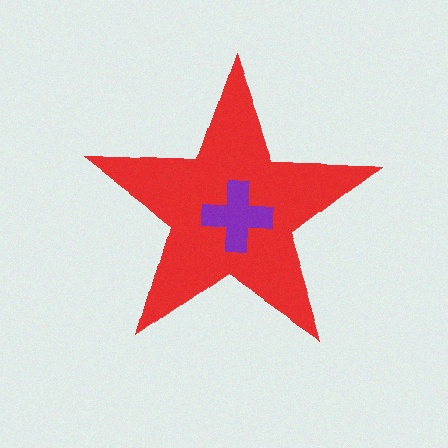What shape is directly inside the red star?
The purple cross.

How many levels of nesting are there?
2.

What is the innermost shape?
The purple cross.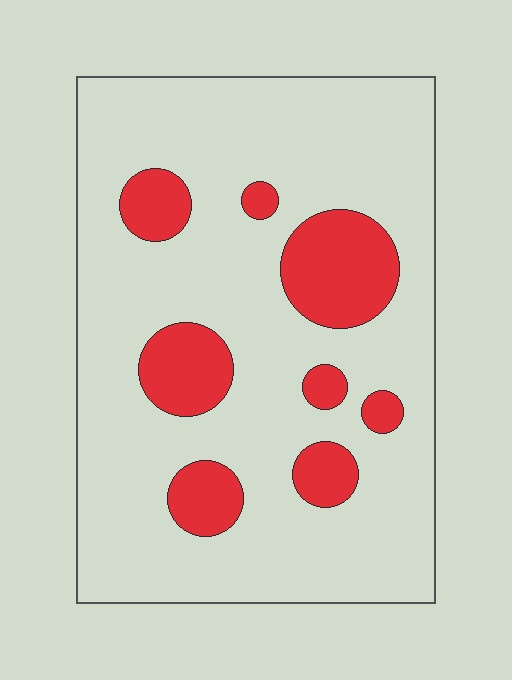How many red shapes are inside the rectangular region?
8.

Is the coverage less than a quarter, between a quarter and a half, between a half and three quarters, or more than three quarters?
Less than a quarter.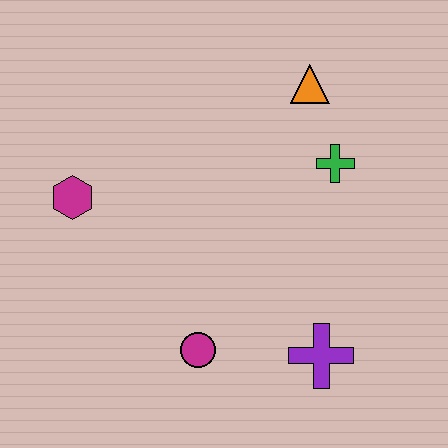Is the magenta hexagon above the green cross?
No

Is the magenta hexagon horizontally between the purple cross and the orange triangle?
No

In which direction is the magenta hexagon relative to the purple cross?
The magenta hexagon is to the left of the purple cross.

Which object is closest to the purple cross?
The magenta circle is closest to the purple cross.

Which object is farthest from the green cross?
The magenta hexagon is farthest from the green cross.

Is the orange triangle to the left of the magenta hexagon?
No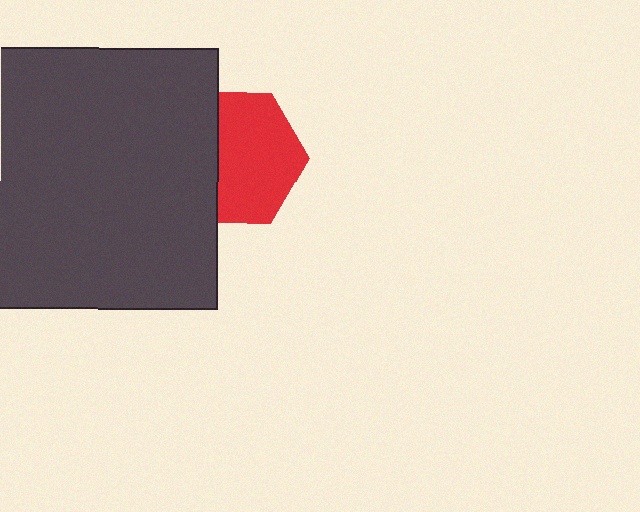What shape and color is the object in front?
The object in front is a dark gray rectangle.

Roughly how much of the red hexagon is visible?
About half of it is visible (roughly 63%).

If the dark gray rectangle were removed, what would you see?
You would see the complete red hexagon.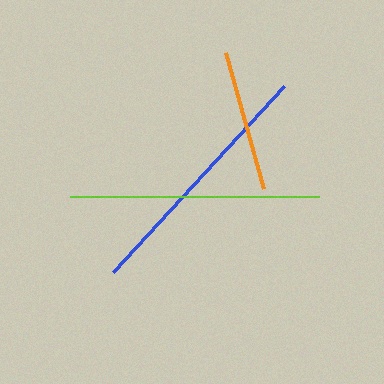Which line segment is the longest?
The blue line is the longest at approximately 253 pixels.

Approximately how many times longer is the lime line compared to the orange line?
The lime line is approximately 1.8 times the length of the orange line.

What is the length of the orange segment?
The orange segment is approximately 141 pixels long.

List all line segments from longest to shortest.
From longest to shortest: blue, lime, orange.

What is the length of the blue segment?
The blue segment is approximately 253 pixels long.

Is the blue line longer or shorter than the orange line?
The blue line is longer than the orange line.